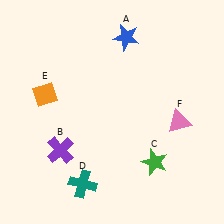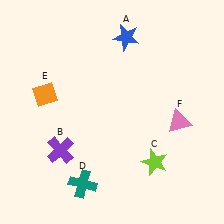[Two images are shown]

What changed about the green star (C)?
In Image 1, C is green. In Image 2, it changed to lime.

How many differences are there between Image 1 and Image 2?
There is 1 difference between the two images.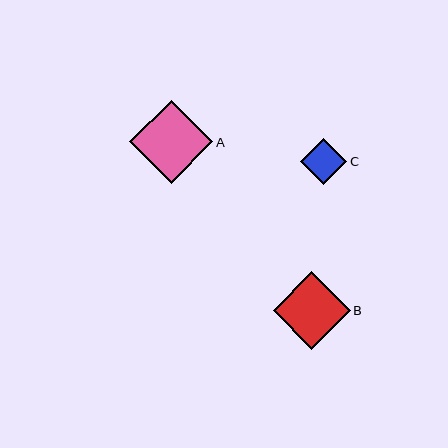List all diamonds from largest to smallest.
From largest to smallest: A, B, C.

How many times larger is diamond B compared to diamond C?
Diamond B is approximately 1.7 times the size of diamond C.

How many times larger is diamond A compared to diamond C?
Diamond A is approximately 1.8 times the size of diamond C.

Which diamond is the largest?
Diamond A is the largest with a size of approximately 83 pixels.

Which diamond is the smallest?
Diamond C is the smallest with a size of approximately 46 pixels.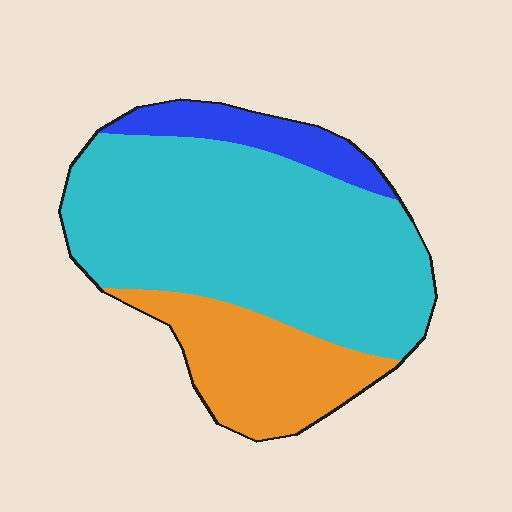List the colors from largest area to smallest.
From largest to smallest: cyan, orange, blue.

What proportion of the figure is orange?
Orange covers around 25% of the figure.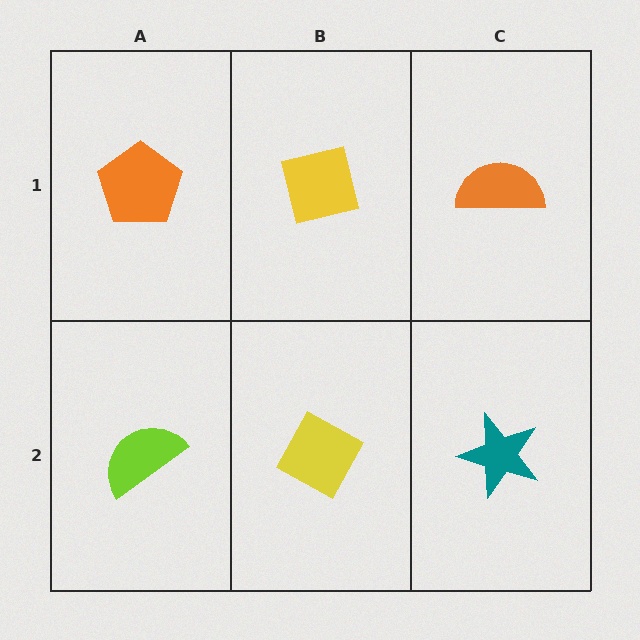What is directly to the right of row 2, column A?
A yellow diamond.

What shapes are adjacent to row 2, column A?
An orange pentagon (row 1, column A), a yellow diamond (row 2, column B).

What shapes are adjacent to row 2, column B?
A yellow square (row 1, column B), a lime semicircle (row 2, column A), a teal star (row 2, column C).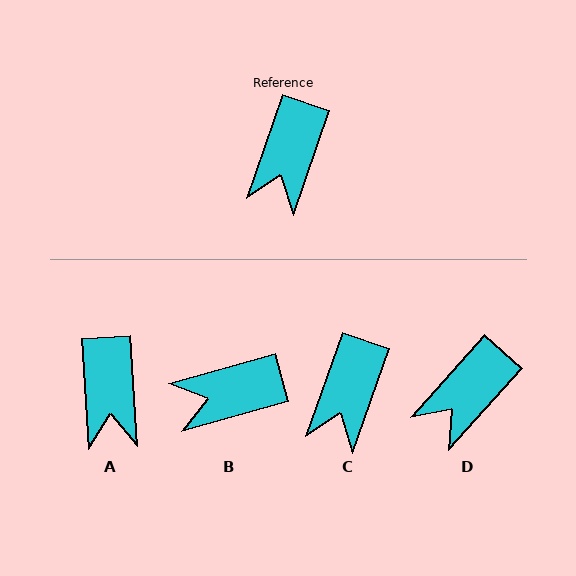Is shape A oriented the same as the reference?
No, it is off by about 23 degrees.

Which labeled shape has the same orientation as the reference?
C.